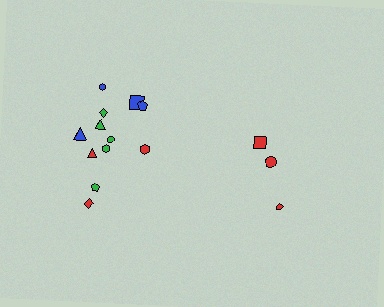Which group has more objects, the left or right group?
The left group.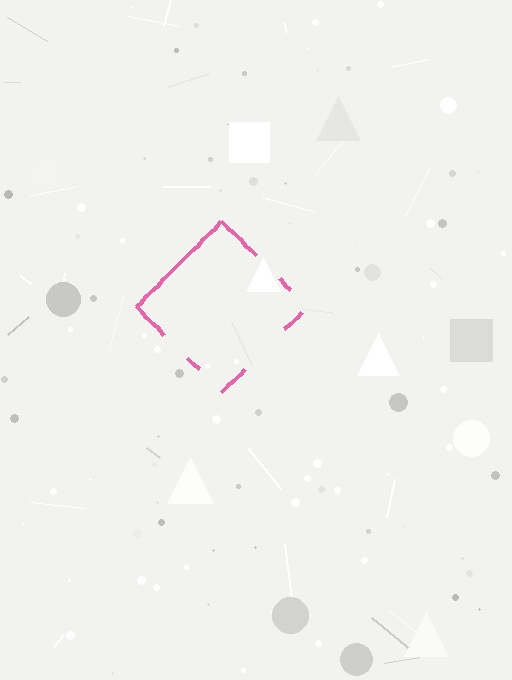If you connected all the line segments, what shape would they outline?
They would outline a diamond.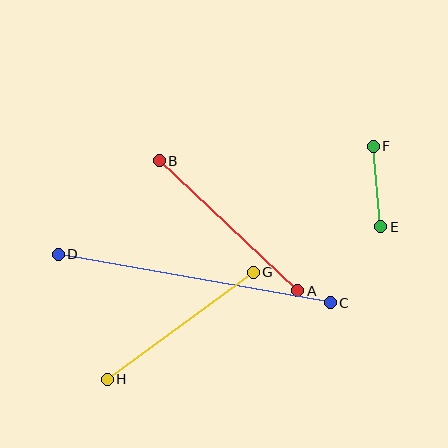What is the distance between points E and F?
The distance is approximately 81 pixels.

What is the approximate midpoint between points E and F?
The midpoint is at approximately (377, 187) pixels.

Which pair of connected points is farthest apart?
Points C and D are farthest apart.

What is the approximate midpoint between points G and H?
The midpoint is at approximately (180, 326) pixels.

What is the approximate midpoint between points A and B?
The midpoint is at approximately (228, 226) pixels.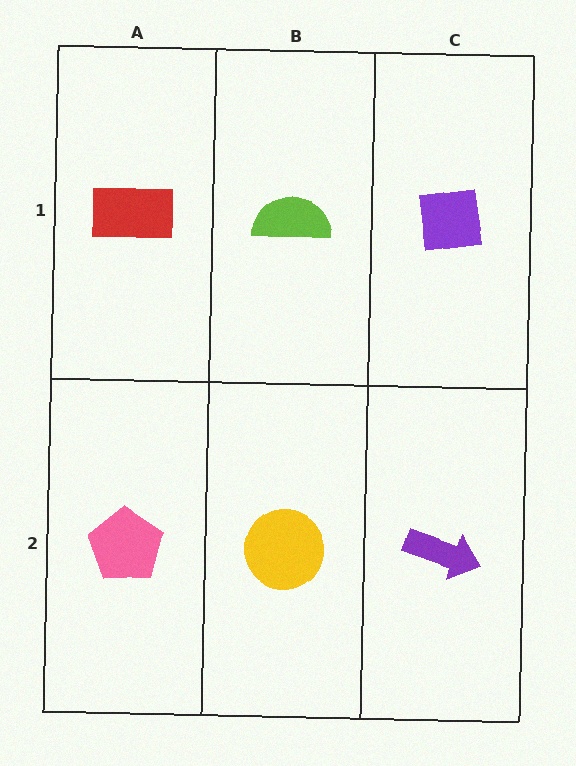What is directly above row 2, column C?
A purple square.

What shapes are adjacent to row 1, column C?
A purple arrow (row 2, column C), a lime semicircle (row 1, column B).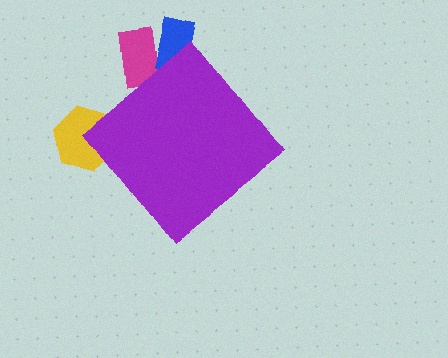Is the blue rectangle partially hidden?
Yes, the blue rectangle is partially hidden behind the purple diamond.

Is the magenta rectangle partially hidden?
Yes, the magenta rectangle is partially hidden behind the purple diamond.